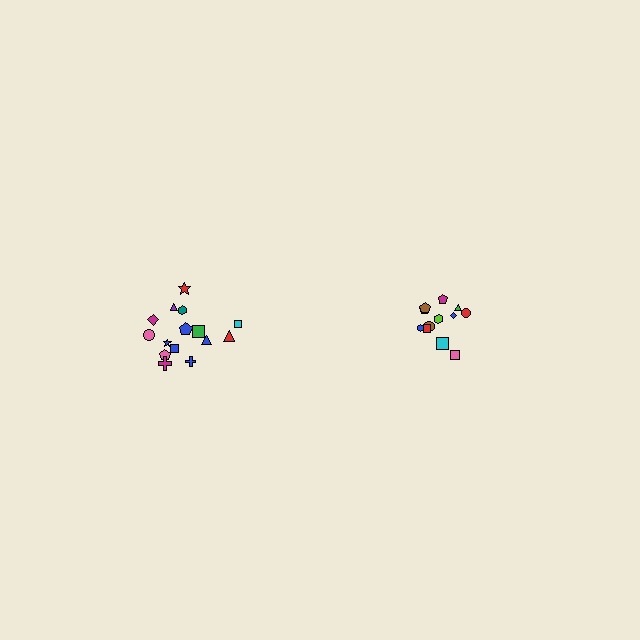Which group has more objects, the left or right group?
The left group.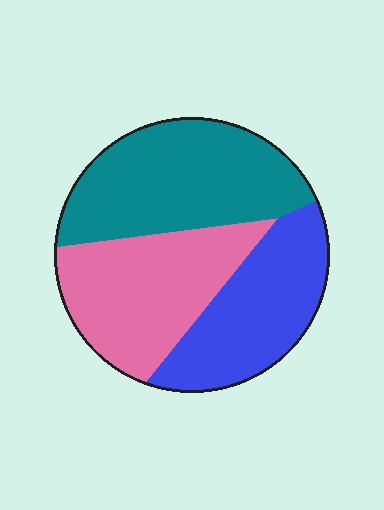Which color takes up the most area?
Teal, at roughly 40%.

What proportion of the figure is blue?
Blue takes up between a sixth and a third of the figure.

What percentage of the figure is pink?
Pink covers about 35% of the figure.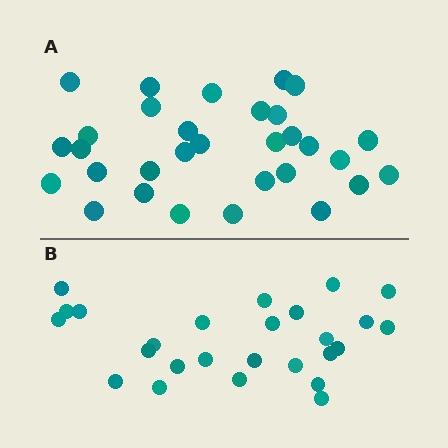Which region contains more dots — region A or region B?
Region A (the top region) has more dots.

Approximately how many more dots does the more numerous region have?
Region A has about 5 more dots than region B.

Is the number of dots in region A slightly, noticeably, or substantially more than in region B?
Region A has only slightly more — the two regions are fairly close. The ratio is roughly 1.2 to 1.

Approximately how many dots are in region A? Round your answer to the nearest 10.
About 30 dots. (The exact count is 31, which rounds to 30.)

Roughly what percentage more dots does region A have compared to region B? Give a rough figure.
About 20% more.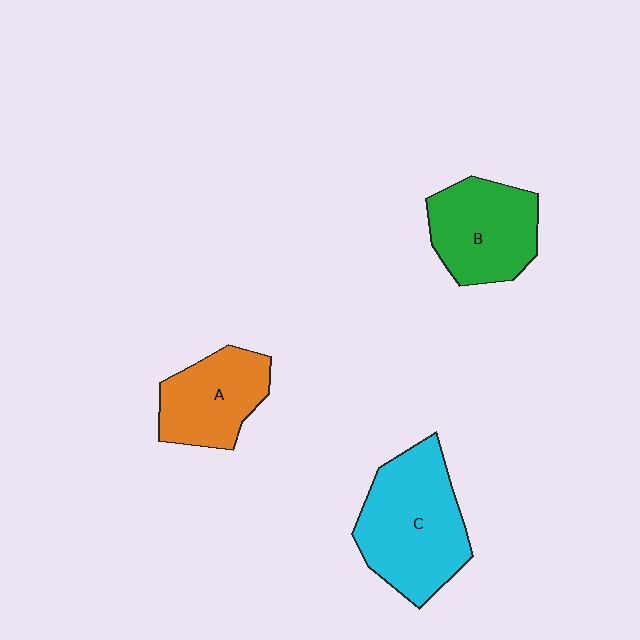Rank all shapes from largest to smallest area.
From largest to smallest: C (cyan), B (green), A (orange).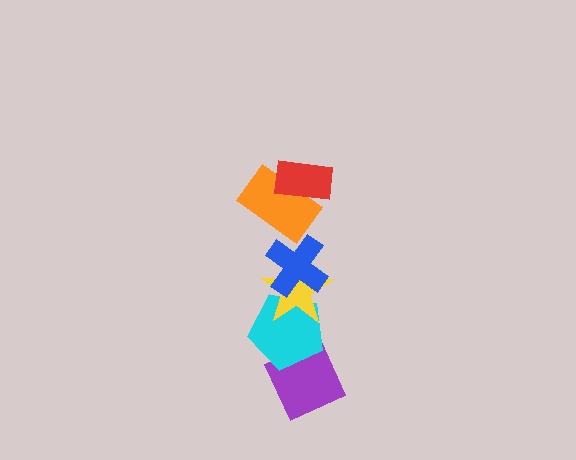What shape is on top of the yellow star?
The blue cross is on top of the yellow star.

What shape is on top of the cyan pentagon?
The yellow star is on top of the cyan pentagon.